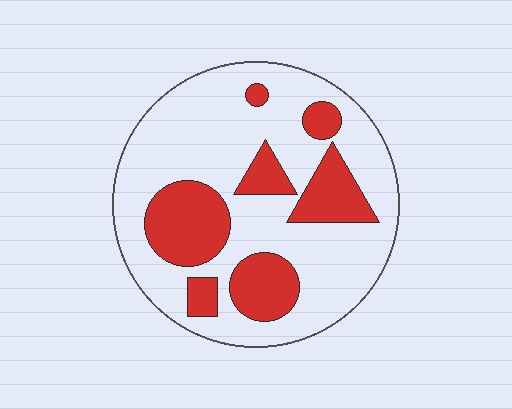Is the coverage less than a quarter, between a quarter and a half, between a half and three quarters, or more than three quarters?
Between a quarter and a half.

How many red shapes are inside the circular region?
7.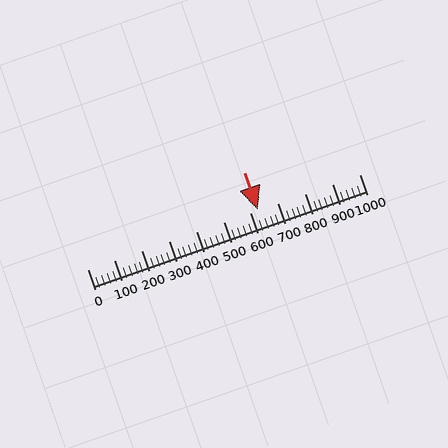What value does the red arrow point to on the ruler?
The red arrow points to approximately 628.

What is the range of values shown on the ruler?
The ruler shows values from 0 to 1000.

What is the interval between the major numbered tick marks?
The major tick marks are spaced 100 units apart.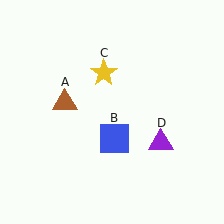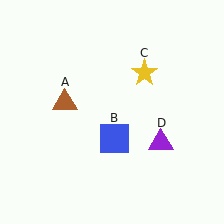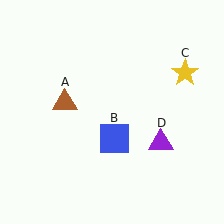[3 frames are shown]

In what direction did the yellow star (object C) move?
The yellow star (object C) moved right.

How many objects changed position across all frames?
1 object changed position: yellow star (object C).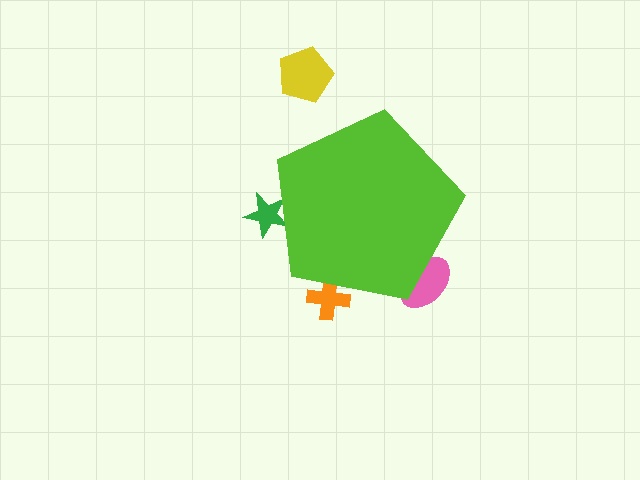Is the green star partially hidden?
Yes, the green star is partially hidden behind the lime pentagon.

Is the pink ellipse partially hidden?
Yes, the pink ellipse is partially hidden behind the lime pentagon.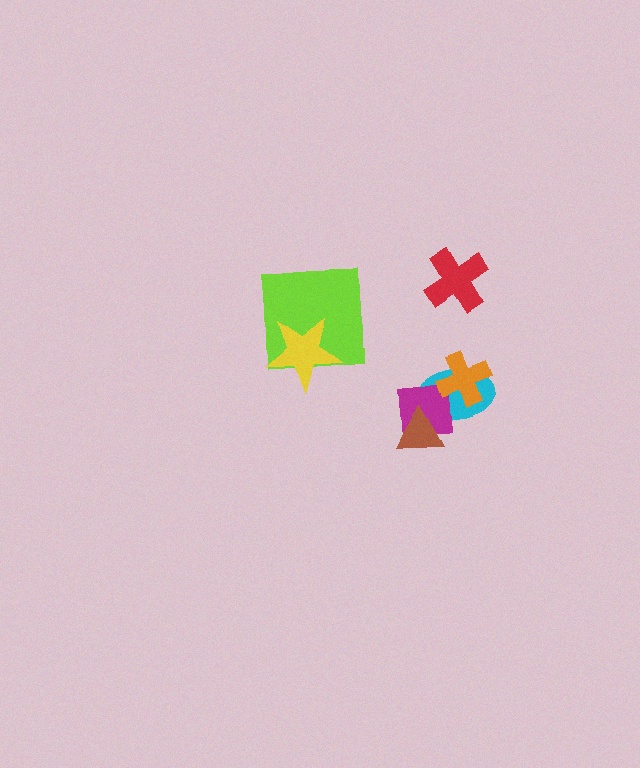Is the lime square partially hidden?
Yes, it is partially covered by another shape.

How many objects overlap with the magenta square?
3 objects overlap with the magenta square.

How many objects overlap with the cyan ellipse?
3 objects overlap with the cyan ellipse.